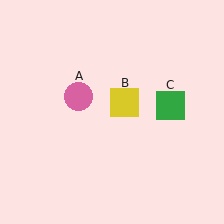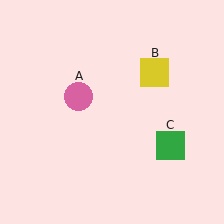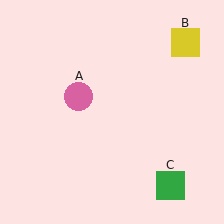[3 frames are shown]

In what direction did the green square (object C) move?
The green square (object C) moved down.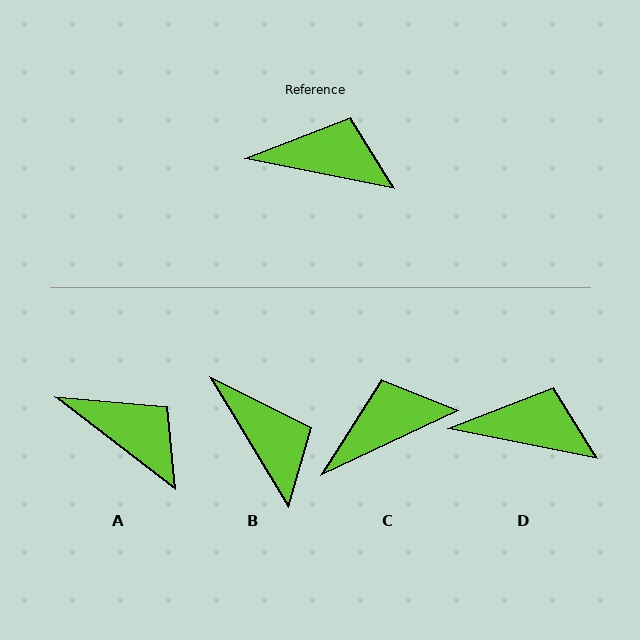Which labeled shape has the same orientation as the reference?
D.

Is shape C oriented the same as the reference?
No, it is off by about 36 degrees.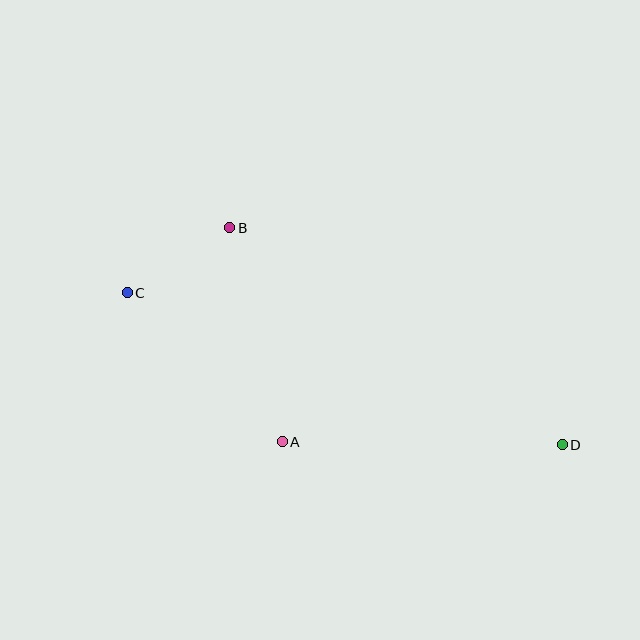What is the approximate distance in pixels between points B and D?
The distance between B and D is approximately 397 pixels.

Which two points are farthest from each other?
Points C and D are farthest from each other.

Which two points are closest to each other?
Points B and C are closest to each other.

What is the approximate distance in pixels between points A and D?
The distance between A and D is approximately 280 pixels.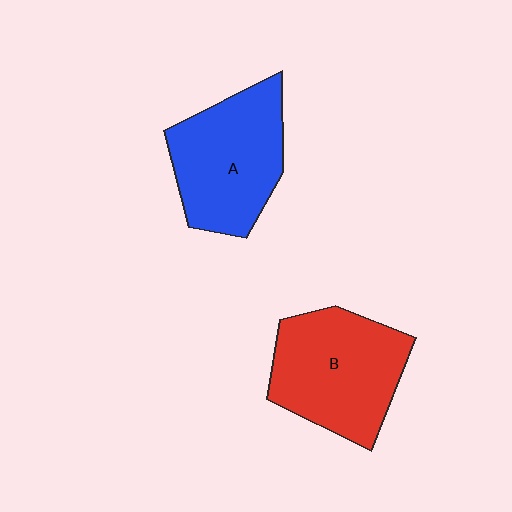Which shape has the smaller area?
Shape A (blue).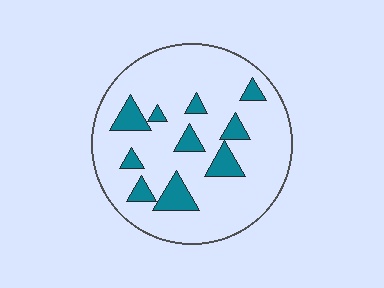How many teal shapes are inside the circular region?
10.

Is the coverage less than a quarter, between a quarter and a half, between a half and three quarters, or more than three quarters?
Less than a quarter.